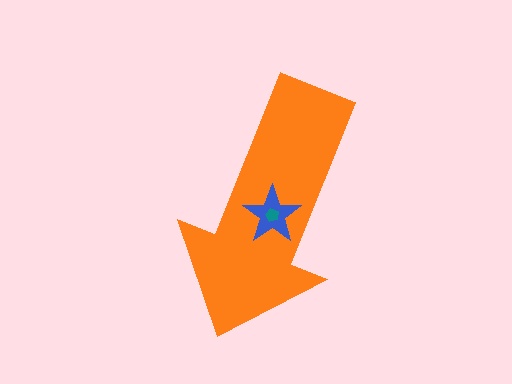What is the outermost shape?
The orange arrow.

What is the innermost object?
The teal pentagon.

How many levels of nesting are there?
3.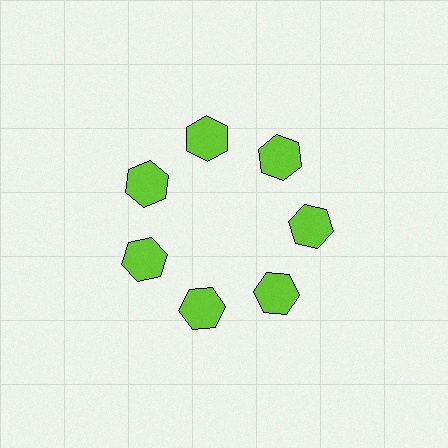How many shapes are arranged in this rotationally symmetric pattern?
There are 7 shapes, arranged in 7 groups of 1.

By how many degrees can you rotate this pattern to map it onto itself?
The pattern maps onto itself every 51 degrees of rotation.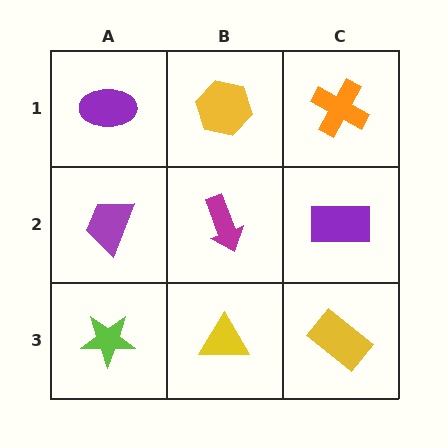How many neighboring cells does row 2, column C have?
3.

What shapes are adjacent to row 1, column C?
A purple rectangle (row 2, column C), a yellow hexagon (row 1, column B).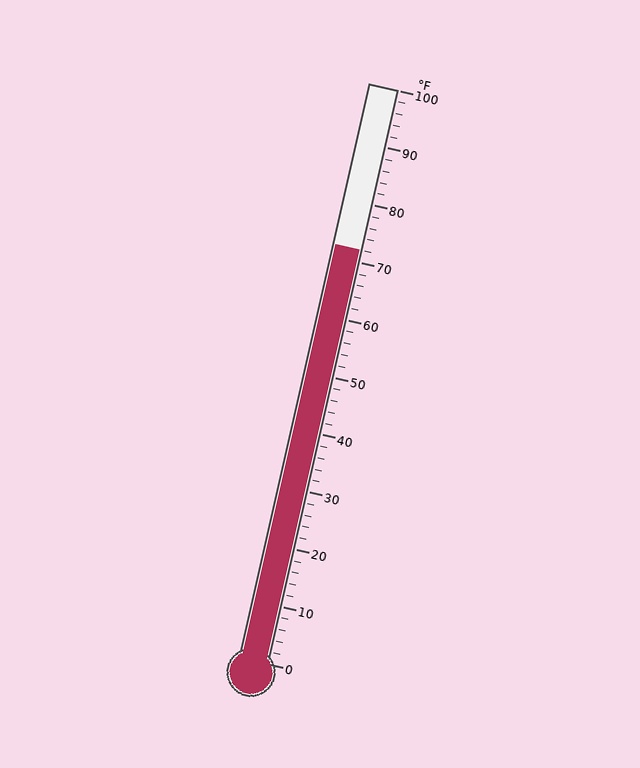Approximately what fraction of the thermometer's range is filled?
The thermometer is filled to approximately 70% of its range.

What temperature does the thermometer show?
The thermometer shows approximately 72°F.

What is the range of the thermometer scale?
The thermometer scale ranges from 0°F to 100°F.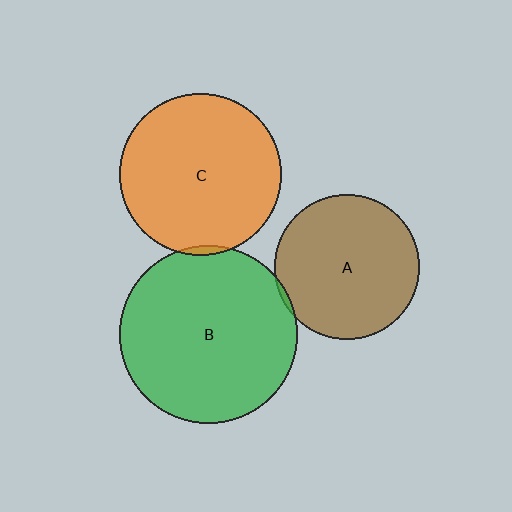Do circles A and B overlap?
Yes.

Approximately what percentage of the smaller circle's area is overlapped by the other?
Approximately 5%.